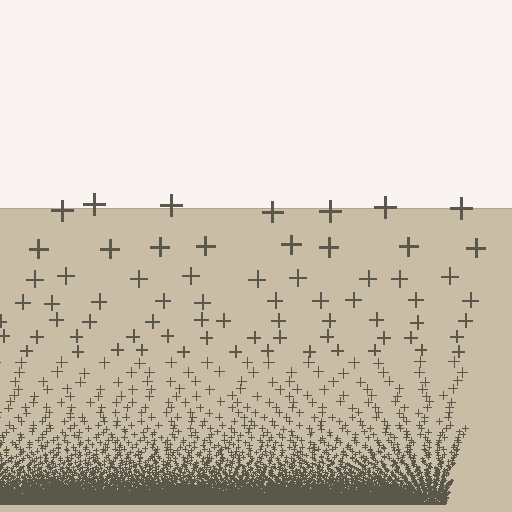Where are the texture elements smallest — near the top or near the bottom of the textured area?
Near the bottom.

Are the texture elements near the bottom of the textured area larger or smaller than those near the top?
Smaller. The gradient is inverted — elements near the bottom are smaller and denser.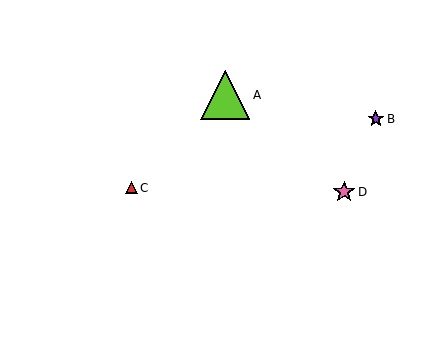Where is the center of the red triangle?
The center of the red triangle is at (131, 188).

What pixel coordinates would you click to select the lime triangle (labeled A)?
Click at (225, 95) to select the lime triangle A.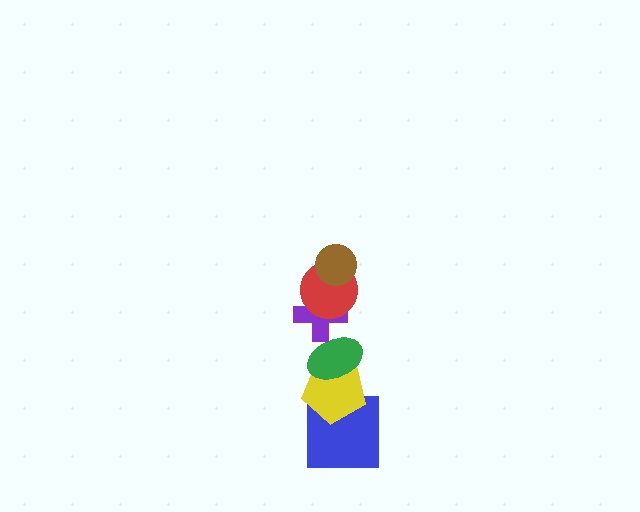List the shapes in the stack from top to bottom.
From top to bottom: the brown circle, the red circle, the purple cross, the green ellipse, the yellow pentagon, the blue square.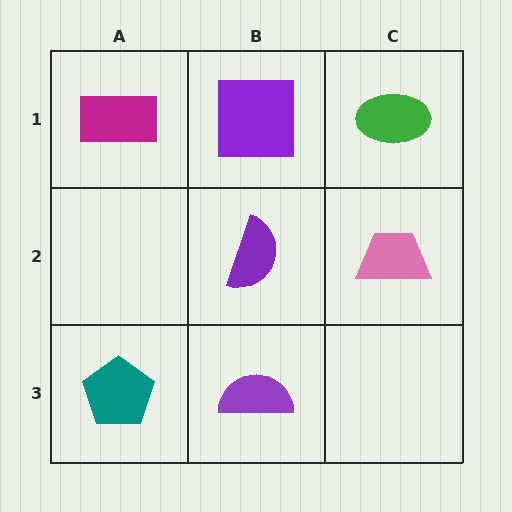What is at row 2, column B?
A purple semicircle.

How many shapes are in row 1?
3 shapes.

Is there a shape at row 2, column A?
No, that cell is empty.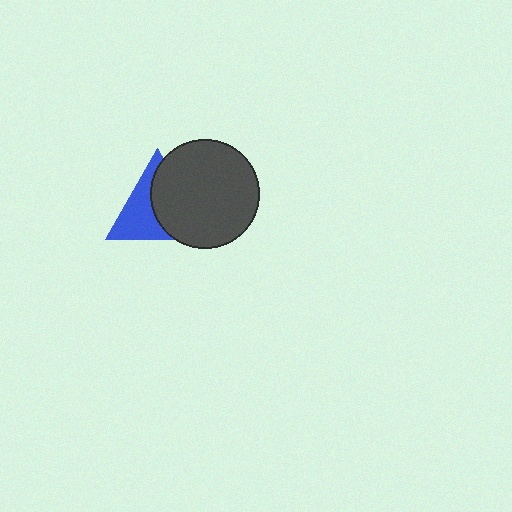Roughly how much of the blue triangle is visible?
About half of it is visible (roughly 47%).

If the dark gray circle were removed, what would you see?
You would see the complete blue triangle.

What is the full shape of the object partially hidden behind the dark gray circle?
The partially hidden object is a blue triangle.